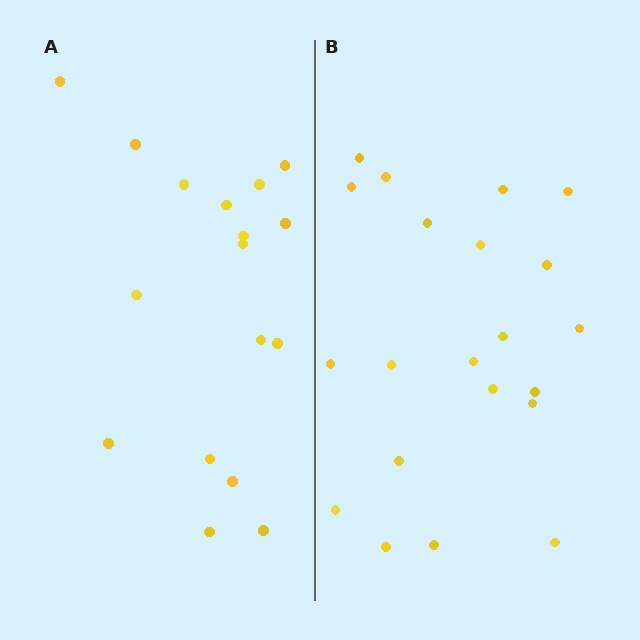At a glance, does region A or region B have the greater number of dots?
Region B (the right region) has more dots.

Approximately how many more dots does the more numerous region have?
Region B has about 4 more dots than region A.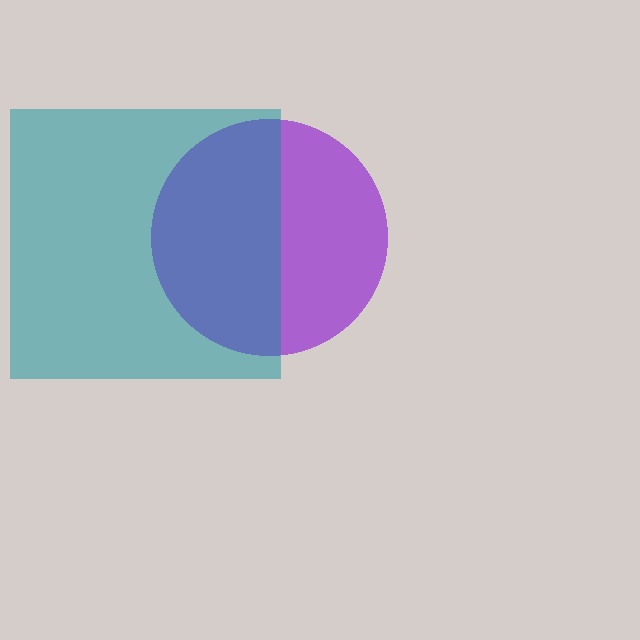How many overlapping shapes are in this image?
There are 2 overlapping shapes in the image.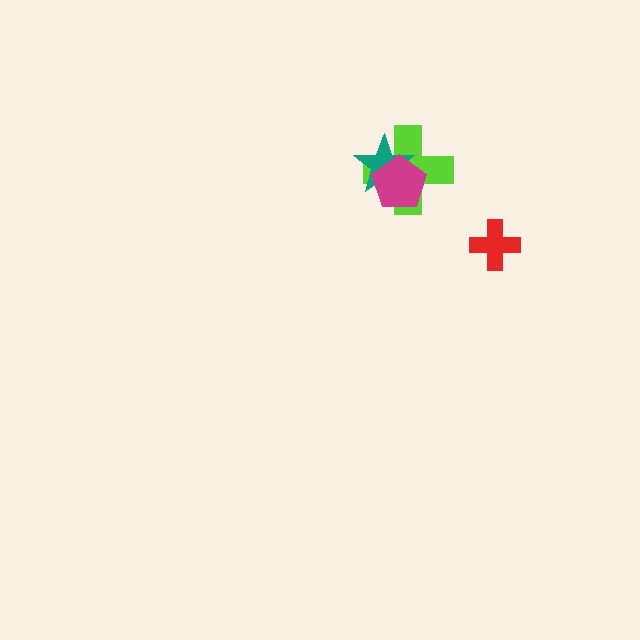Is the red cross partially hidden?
No, no other shape covers it.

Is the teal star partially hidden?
Yes, it is partially covered by another shape.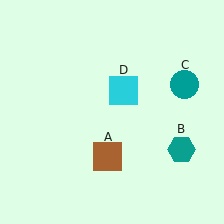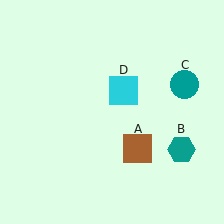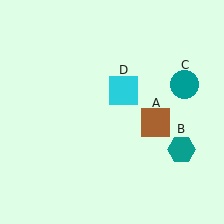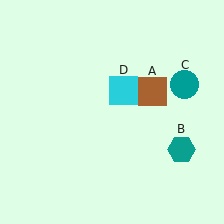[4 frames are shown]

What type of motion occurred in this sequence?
The brown square (object A) rotated counterclockwise around the center of the scene.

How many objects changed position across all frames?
1 object changed position: brown square (object A).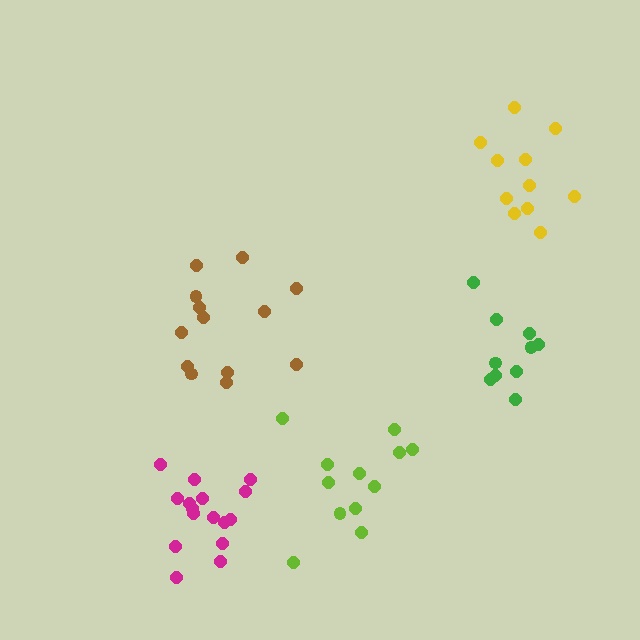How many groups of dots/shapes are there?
There are 5 groups.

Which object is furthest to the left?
The magenta cluster is leftmost.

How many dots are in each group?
Group 1: 13 dots, Group 2: 11 dots, Group 3: 12 dots, Group 4: 16 dots, Group 5: 10 dots (62 total).